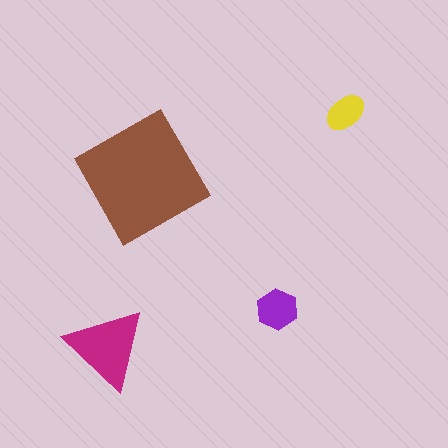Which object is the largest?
The brown square.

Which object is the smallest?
The yellow ellipse.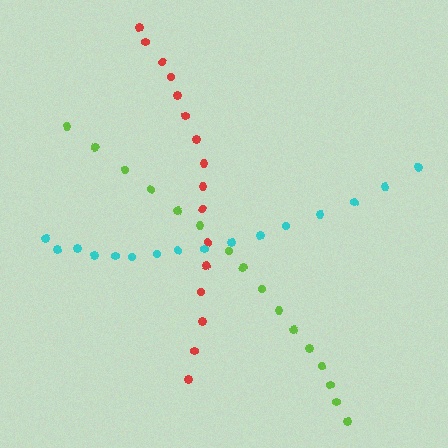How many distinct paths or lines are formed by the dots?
There are 3 distinct paths.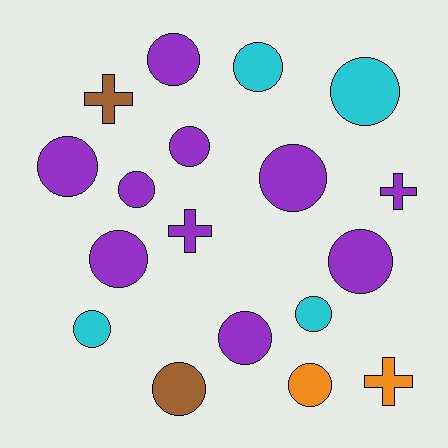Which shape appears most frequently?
Circle, with 14 objects.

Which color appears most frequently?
Purple, with 10 objects.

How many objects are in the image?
There are 18 objects.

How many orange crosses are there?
There is 1 orange cross.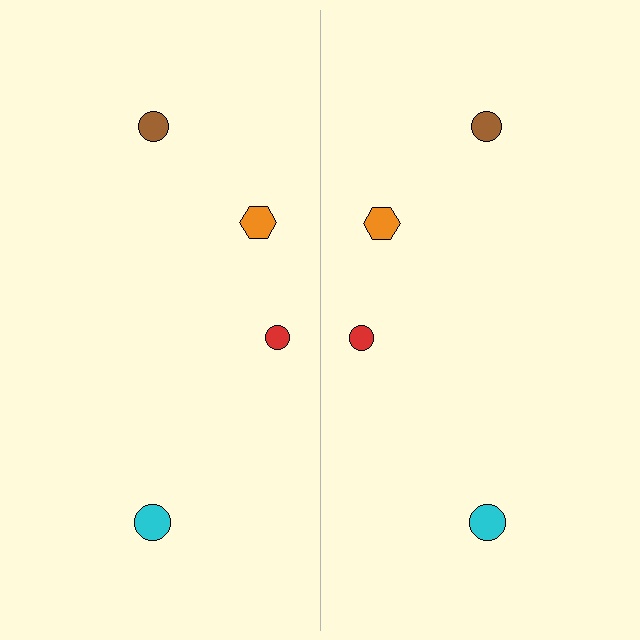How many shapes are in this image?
There are 8 shapes in this image.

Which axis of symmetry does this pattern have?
The pattern has a vertical axis of symmetry running through the center of the image.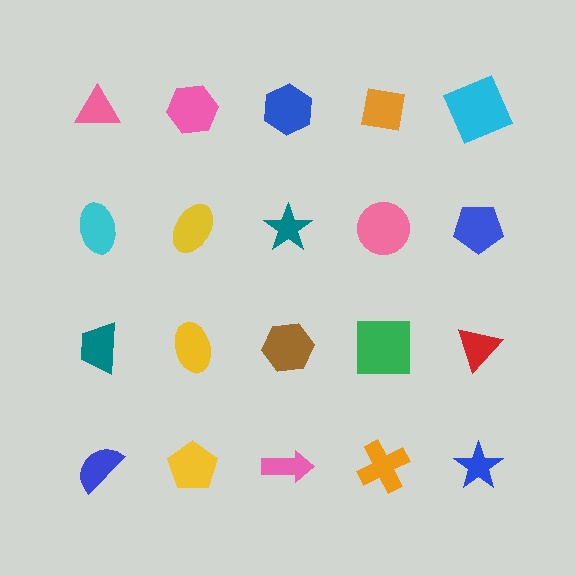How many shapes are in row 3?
5 shapes.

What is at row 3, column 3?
A brown hexagon.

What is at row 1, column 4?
An orange square.